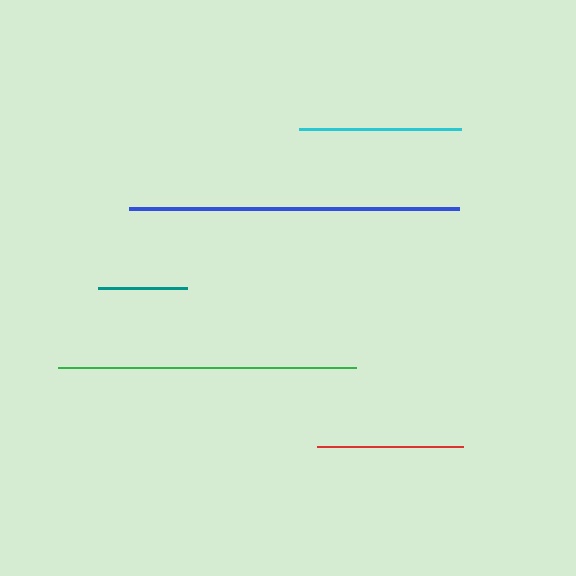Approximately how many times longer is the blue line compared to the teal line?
The blue line is approximately 3.7 times the length of the teal line.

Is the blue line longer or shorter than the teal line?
The blue line is longer than the teal line.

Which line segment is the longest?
The blue line is the longest at approximately 330 pixels.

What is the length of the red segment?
The red segment is approximately 146 pixels long.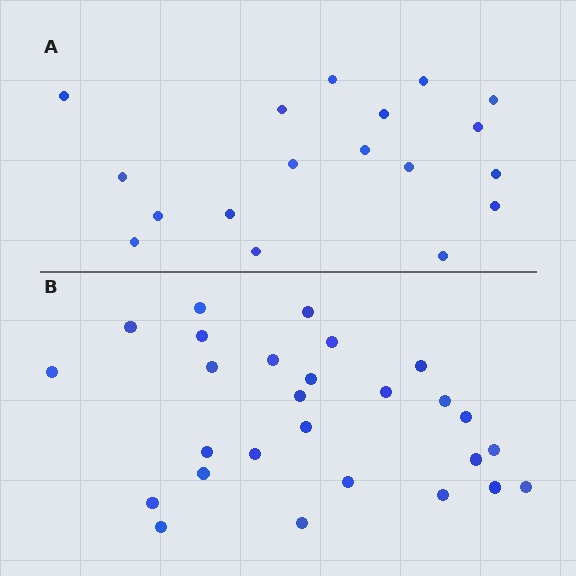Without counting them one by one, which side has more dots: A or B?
Region B (the bottom region) has more dots.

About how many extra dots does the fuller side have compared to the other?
Region B has roughly 8 or so more dots than region A.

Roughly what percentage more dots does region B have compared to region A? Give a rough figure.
About 50% more.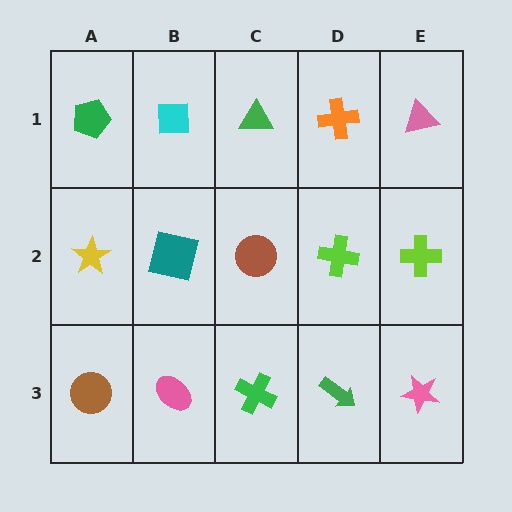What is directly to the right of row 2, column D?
A lime cross.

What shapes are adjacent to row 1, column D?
A lime cross (row 2, column D), a green triangle (row 1, column C), a pink triangle (row 1, column E).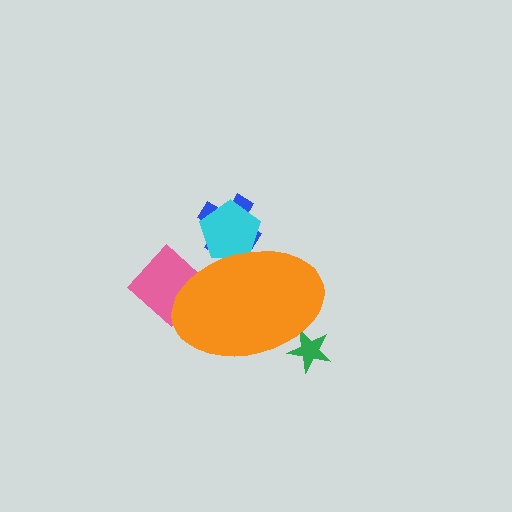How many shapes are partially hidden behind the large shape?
4 shapes are partially hidden.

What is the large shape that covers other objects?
An orange ellipse.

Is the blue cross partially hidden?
Yes, the blue cross is partially hidden behind the orange ellipse.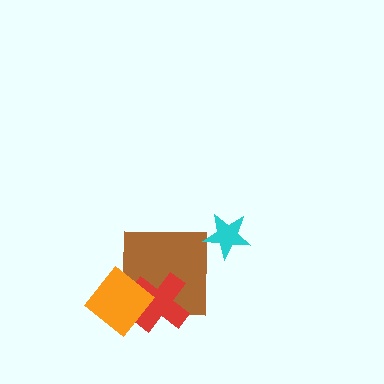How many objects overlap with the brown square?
2 objects overlap with the brown square.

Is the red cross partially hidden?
Yes, it is partially covered by another shape.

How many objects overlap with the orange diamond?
2 objects overlap with the orange diamond.